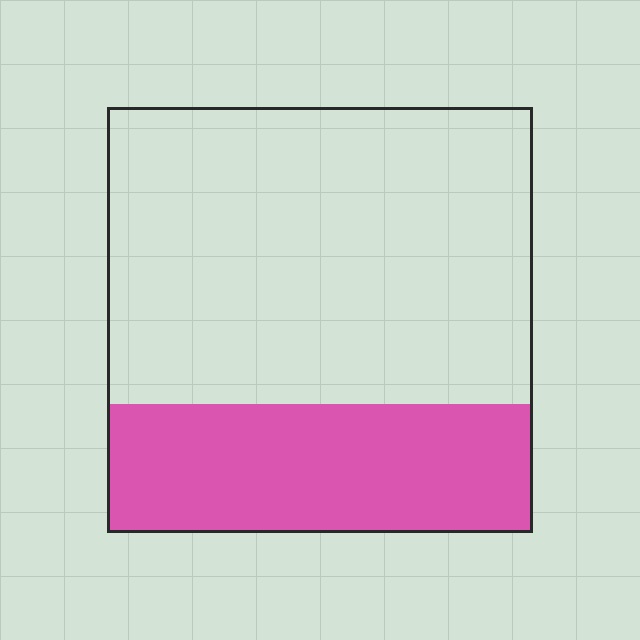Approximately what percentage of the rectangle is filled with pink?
Approximately 30%.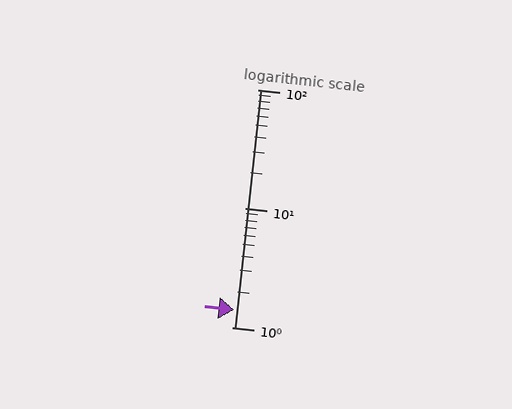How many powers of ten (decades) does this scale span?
The scale spans 2 decades, from 1 to 100.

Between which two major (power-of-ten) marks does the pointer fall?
The pointer is between 1 and 10.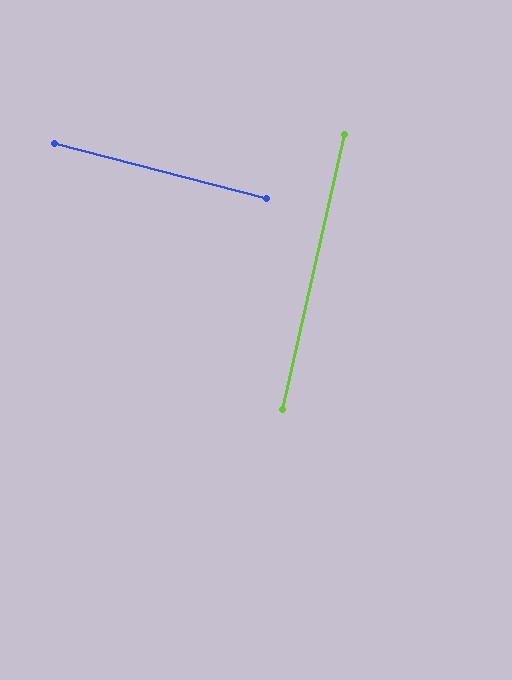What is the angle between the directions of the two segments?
Approximately 88 degrees.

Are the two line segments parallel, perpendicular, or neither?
Perpendicular — they meet at approximately 88°.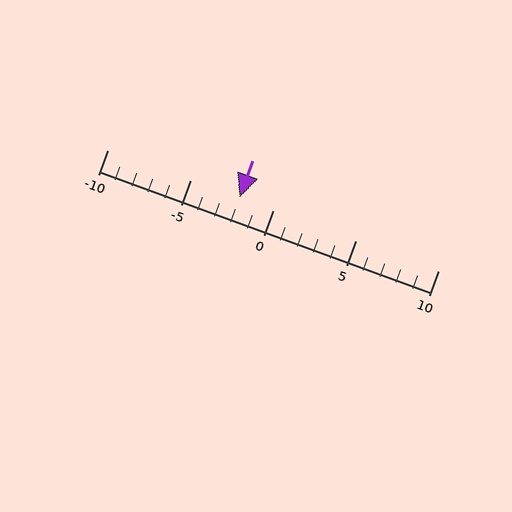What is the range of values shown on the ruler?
The ruler shows values from -10 to 10.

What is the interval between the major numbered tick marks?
The major tick marks are spaced 5 units apart.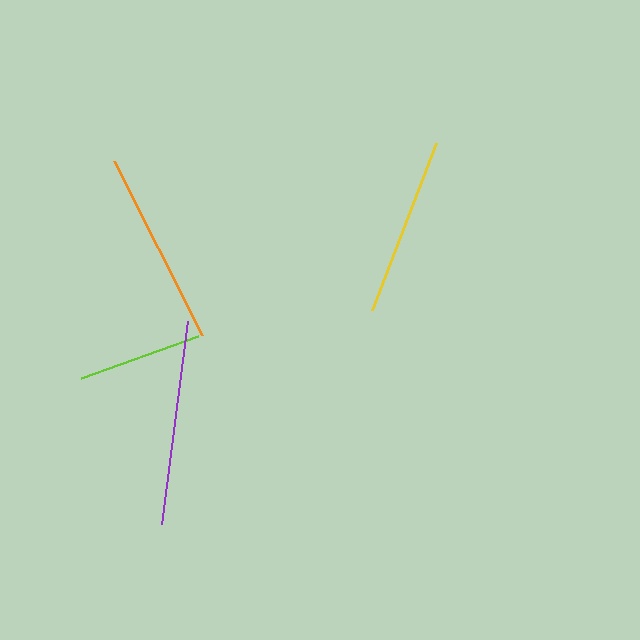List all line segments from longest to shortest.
From longest to shortest: purple, orange, yellow, lime.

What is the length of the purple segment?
The purple segment is approximately 205 pixels long.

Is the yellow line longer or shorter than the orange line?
The orange line is longer than the yellow line.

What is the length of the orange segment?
The orange segment is approximately 195 pixels long.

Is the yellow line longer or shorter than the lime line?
The yellow line is longer than the lime line.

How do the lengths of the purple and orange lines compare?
The purple and orange lines are approximately the same length.